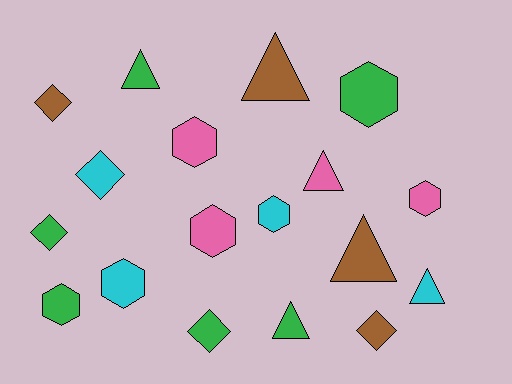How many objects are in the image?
There are 18 objects.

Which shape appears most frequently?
Hexagon, with 7 objects.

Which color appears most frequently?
Green, with 6 objects.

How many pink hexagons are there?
There are 3 pink hexagons.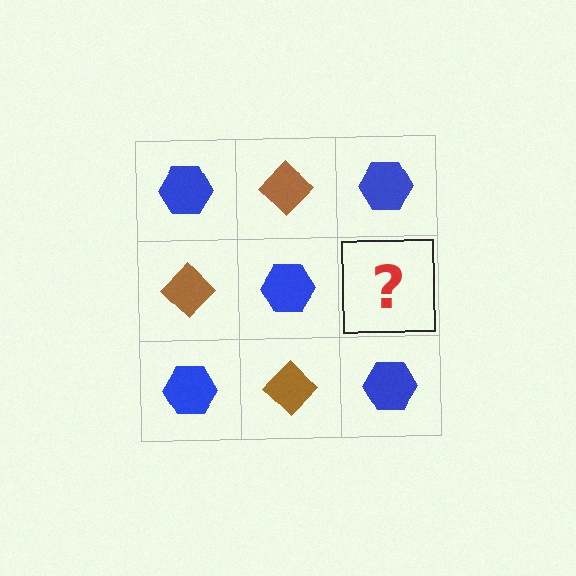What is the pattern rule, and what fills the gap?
The rule is that it alternates blue hexagon and brown diamond in a checkerboard pattern. The gap should be filled with a brown diamond.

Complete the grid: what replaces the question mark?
The question mark should be replaced with a brown diamond.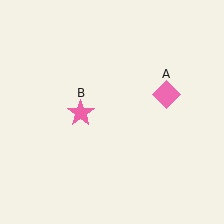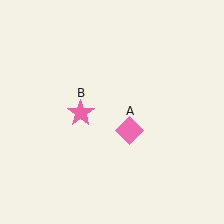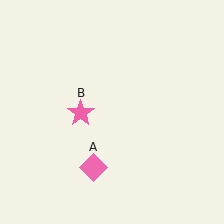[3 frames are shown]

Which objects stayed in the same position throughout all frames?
Pink star (object B) remained stationary.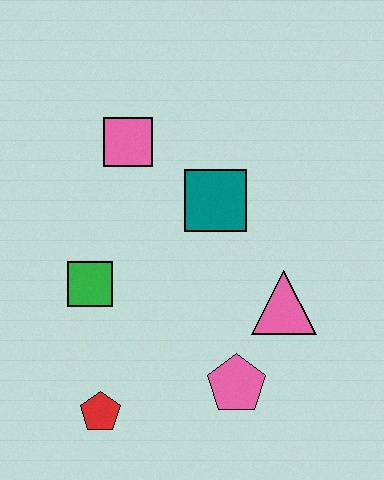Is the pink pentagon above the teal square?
No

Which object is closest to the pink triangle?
The pink pentagon is closest to the pink triangle.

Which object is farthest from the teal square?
The red pentagon is farthest from the teal square.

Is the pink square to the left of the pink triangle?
Yes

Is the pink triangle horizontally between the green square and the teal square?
No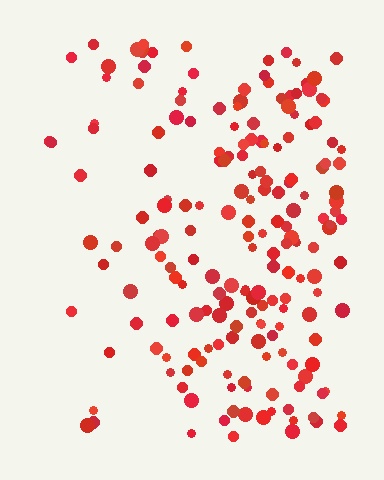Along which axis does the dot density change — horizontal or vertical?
Horizontal.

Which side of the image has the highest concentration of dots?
The right.